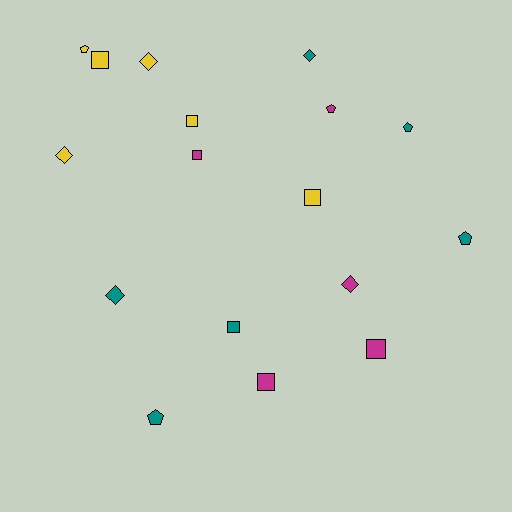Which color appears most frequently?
Yellow, with 6 objects.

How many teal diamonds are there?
There are 2 teal diamonds.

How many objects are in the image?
There are 17 objects.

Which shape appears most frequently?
Square, with 7 objects.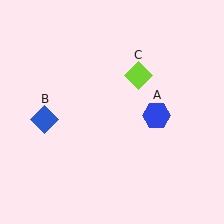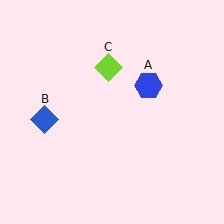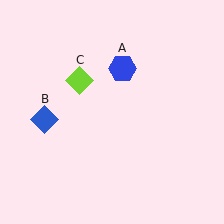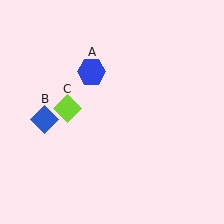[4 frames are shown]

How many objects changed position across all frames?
2 objects changed position: blue hexagon (object A), lime diamond (object C).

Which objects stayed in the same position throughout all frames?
Blue diamond (object B) remained stationary.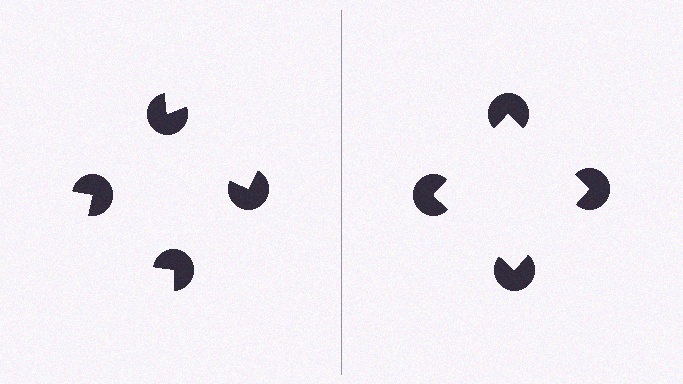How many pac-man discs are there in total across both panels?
8 — 4 on each side.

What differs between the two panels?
The pac-man discs are positioned identically on both sides; only the wedge orientations differ. On the right they align to a square; on the left they are misaligned.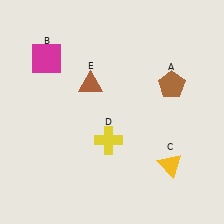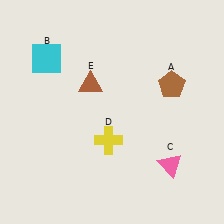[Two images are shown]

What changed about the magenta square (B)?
In Image 1, B is magenta. In Image 2, it changed to cyan.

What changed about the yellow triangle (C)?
In Image 1, C is yellow. In Image 2, it changed to pink.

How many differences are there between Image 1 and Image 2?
There are 2 differences between the two images.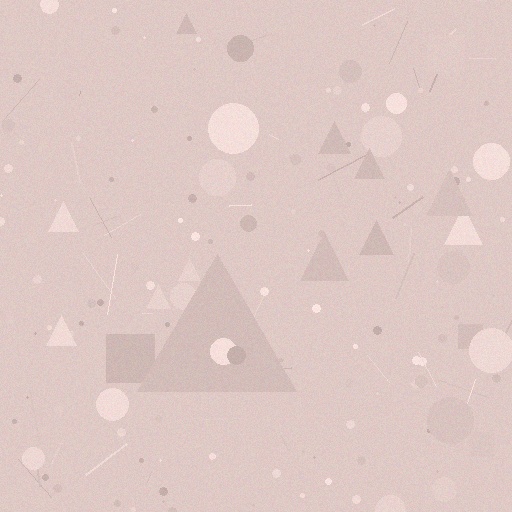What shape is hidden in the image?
A triangle is hidden in the image.